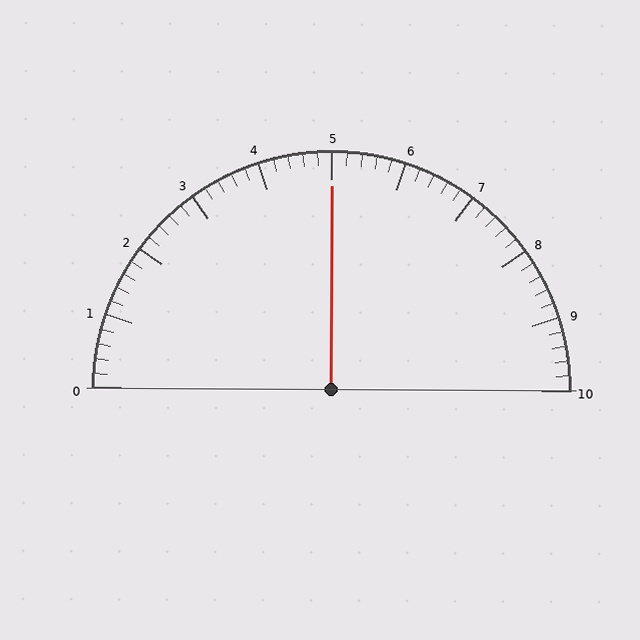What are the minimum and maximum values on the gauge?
The gauge ranges from 0 to 10.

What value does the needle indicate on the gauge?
The needle indicates approximately 5.0.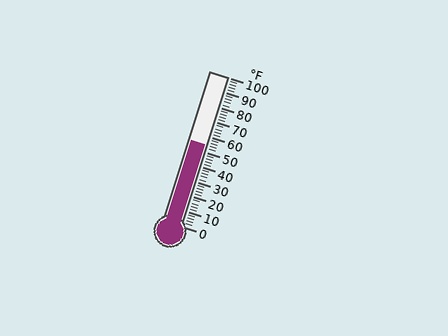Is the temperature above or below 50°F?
The temperature is above 50°F.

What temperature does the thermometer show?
The thermometer shows approximately 54°F.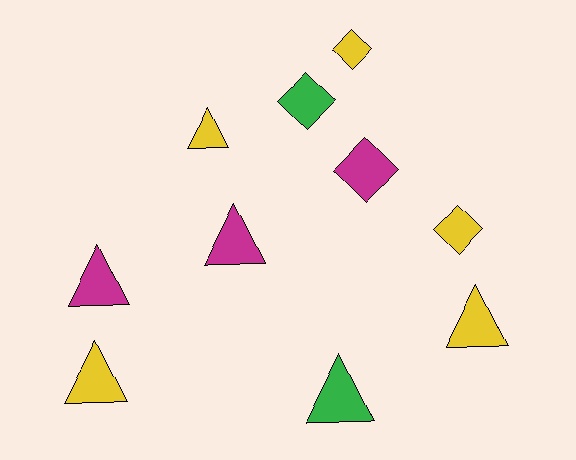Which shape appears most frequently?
Triangle, with 6 objects.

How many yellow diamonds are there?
There are 2 yellow diamonds.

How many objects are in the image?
There are 10 objects.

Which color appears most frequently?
Yellow, with 5 objects.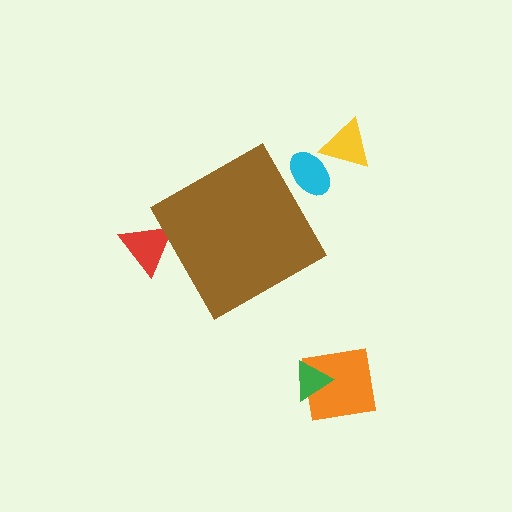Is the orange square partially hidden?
No, the orange square is fully visible.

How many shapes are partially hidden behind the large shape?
2 shapes are partially hidden.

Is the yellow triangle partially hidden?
No, the yellow triangle is fully visible.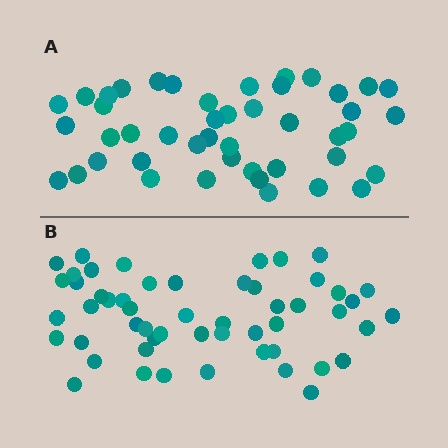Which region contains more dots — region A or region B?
Region B (the bottom region) has more dots.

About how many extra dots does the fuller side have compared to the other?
Region B has roughly 8 or so more dots than region A.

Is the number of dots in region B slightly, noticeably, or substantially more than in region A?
Region B has only slightly more — the two regions are fairly close. The ratio is roughly 1.2 to 1.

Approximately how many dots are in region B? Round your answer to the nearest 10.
About 50 dots. (The exact count is 53, which rounds to 50.)